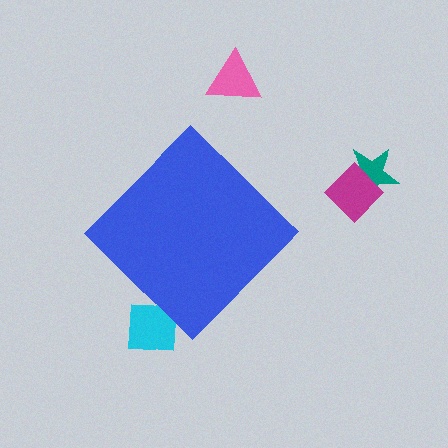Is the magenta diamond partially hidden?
No, the magenta diamond is fully visible.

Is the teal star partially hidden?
No, the teal star is fully visible.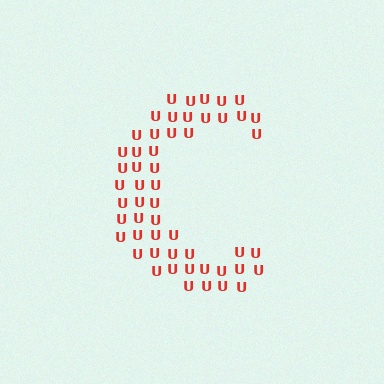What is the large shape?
The large shape is the letter C.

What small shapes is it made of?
It is made of small letter U's.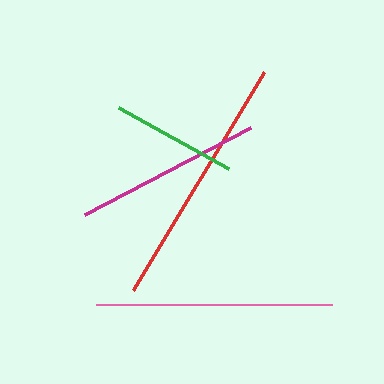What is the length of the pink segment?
The pink segment is approximately 236 pixels long.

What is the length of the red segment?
The red segment is approximately 256 pixels long.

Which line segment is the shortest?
The green line is the shortest at approximately 126 pixels.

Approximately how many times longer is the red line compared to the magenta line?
The red line is approximately 1.4 times the length of the magenta line.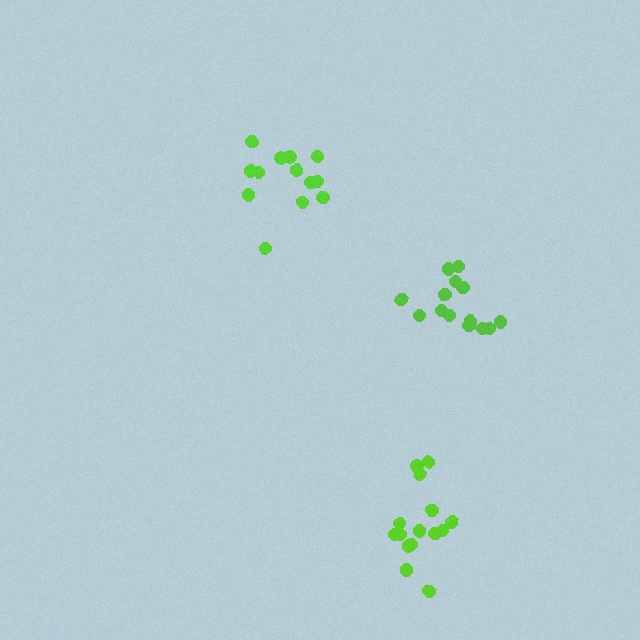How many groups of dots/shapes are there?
There are 3 groups.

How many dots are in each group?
Group 1: 14 dots, Group 2: 13 dots, Group 3: 15 dots (42 total).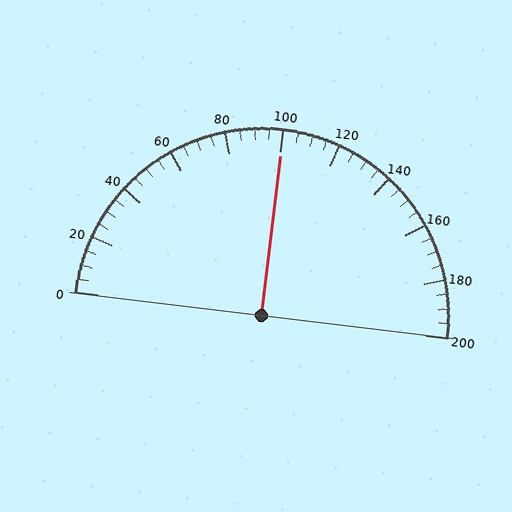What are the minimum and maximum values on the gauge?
The gauge ranges from 0 to 200.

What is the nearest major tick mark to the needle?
The nearest major tick mark is 100.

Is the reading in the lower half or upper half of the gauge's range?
The reading is in the upper half of the range (0 to 200).